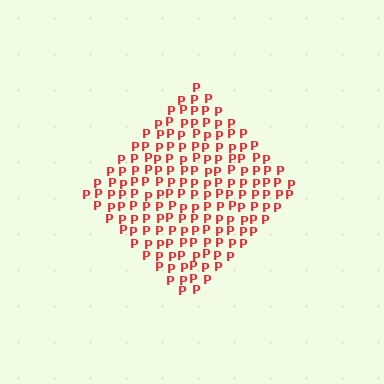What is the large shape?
The large shape is a diamond.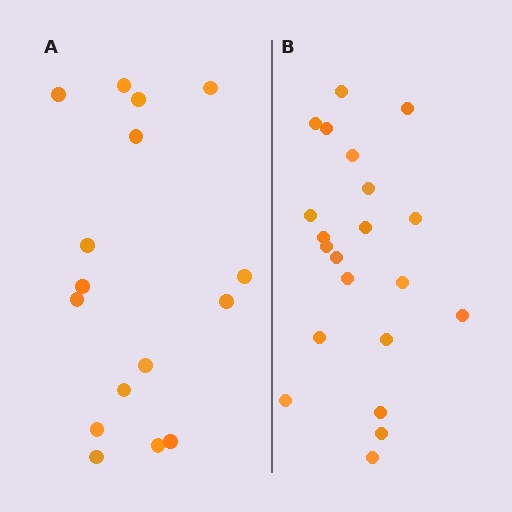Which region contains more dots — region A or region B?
Region B (the right region) has more dots.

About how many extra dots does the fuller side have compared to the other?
Region B has about 5 more dots than region A.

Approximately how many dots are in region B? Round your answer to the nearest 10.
About 20 dots. (The exact count is 21, which rounds to 20.)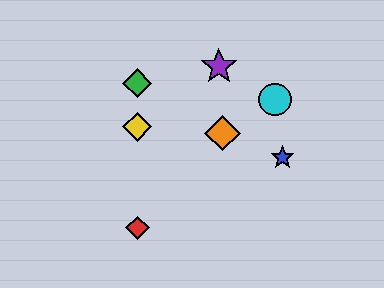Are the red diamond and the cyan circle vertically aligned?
No, the red diamond is at x≈137 and the cyan circle is at x≈275.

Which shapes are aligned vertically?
The red diamond, the green diamond, the yellow diamond are aligned vertically.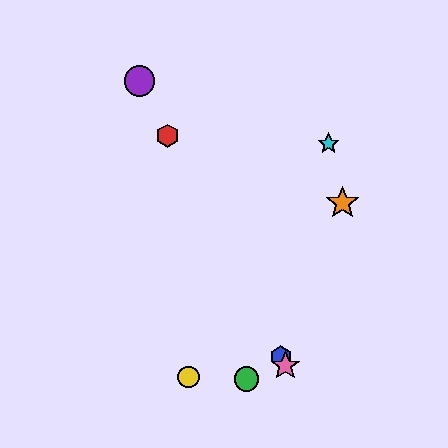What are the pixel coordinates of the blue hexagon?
The blue hexagon is at (281, 356).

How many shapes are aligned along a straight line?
4 shapes (the red hexagon, the blue hexagon, the purple circle, the pink star) are aligned along a straight line.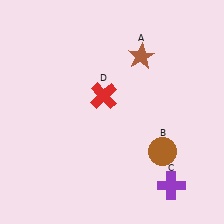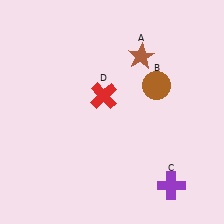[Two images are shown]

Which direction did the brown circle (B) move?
The brown circle (B) moved up.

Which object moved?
The brown circle (B) moved up.